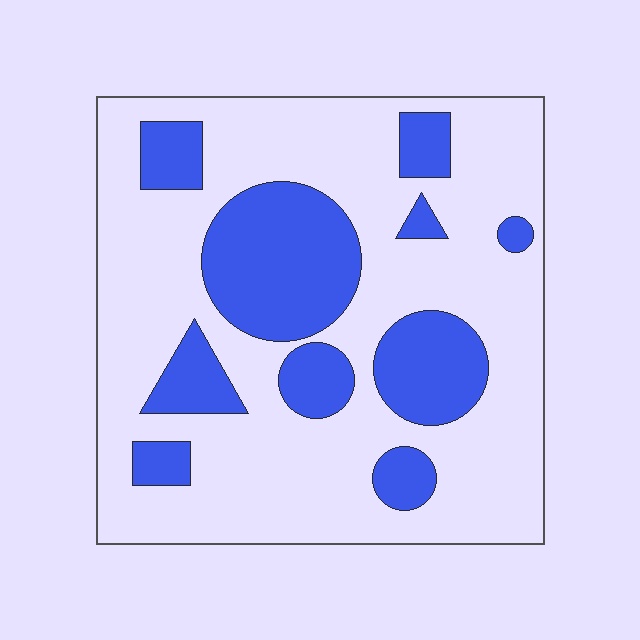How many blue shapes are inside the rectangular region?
10.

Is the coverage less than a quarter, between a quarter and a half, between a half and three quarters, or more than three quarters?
Between a quarter and a half.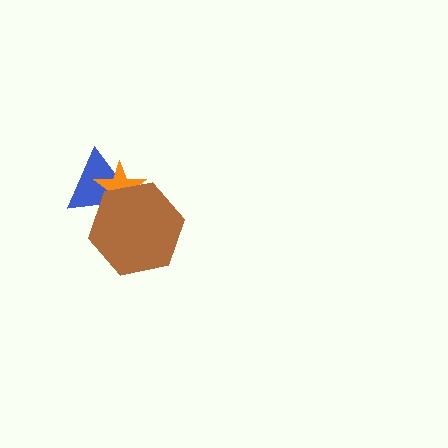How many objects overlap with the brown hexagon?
2 objects overlap with the brown hexagon.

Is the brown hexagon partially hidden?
No, no other shape covers it.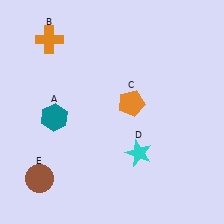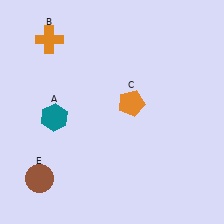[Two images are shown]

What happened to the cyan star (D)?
The cyan star (D) was removed in Image 2. It was in the bottom-right area of Image 1.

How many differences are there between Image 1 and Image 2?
There is 1 difference between the two images.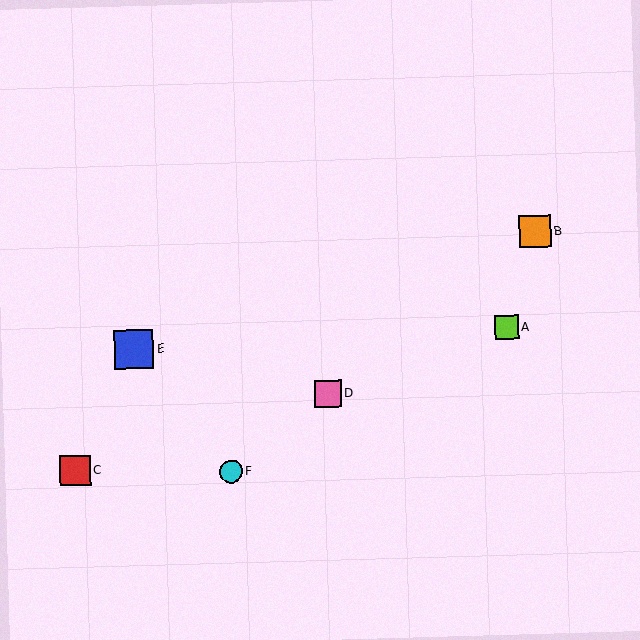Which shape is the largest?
The blue square (labeled E) is the largest.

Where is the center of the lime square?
The center of the lime square is at (507, 328).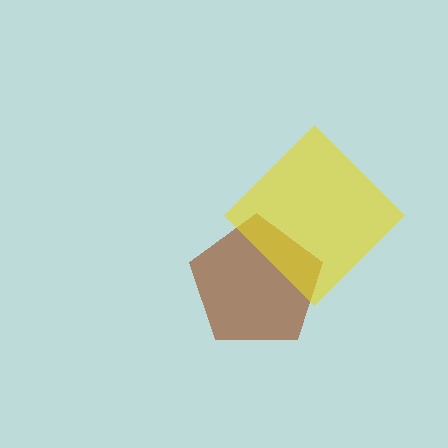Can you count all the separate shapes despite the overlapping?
Yes, there are 2 separate shapes.